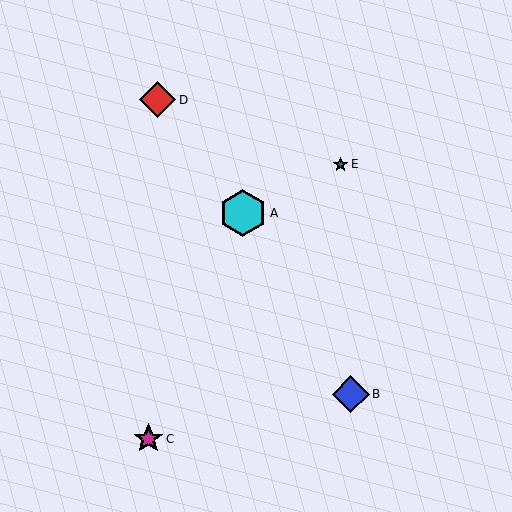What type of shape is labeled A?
Shape A is a cyan hexagon.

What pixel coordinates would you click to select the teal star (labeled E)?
Click at (341, 164) to select the teal star E.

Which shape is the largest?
The cyan hexagon (labeled A) is the largest.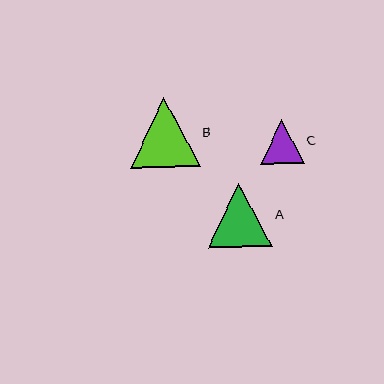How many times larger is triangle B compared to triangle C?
Triangle B is approximately 1.6 times the size of triangle C.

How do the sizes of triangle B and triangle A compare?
Triangle B and triangle A are approximately the same size.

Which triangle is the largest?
Triangle B is the largest with a size of approximately 70 pixels.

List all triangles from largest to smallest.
From largest to smallest: B, A, C.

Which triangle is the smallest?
Triangle C is the smallest with a size of approximately 44 pixels.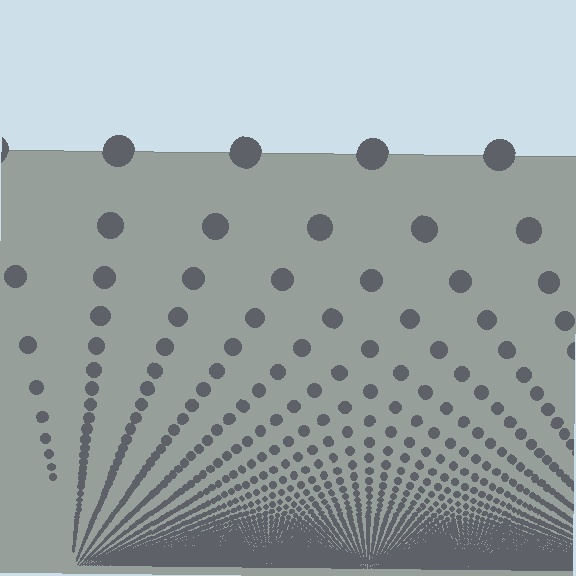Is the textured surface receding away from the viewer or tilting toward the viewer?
The surface appears to tilt toward the viewer. Texture elements get larger and sparser toward the top.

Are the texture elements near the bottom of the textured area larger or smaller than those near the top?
Smaller. The gradient is inverted — elements near the bottom are smaller and denser.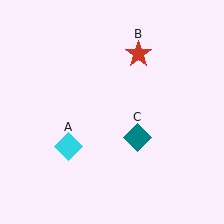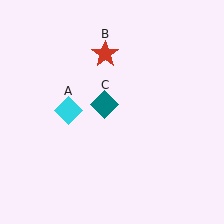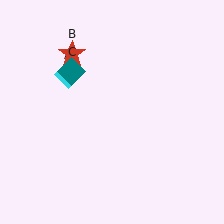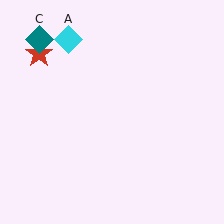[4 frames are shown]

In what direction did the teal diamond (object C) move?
The teal diamond (object C) moved up and to the left.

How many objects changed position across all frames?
3 objects changed position: cyan diamond (object A), red star (object B), teal diamond (object C).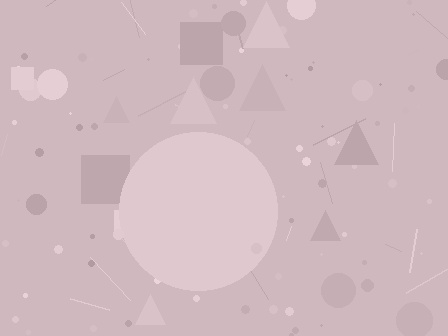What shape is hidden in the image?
A circle is hidden in the image.